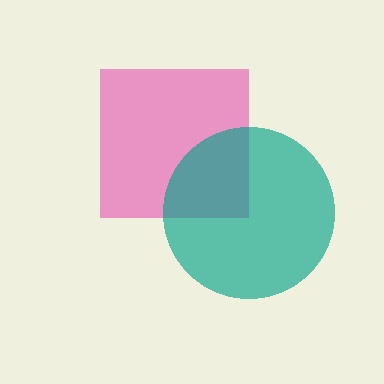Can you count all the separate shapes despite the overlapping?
Yes, there are 2 separate shapes.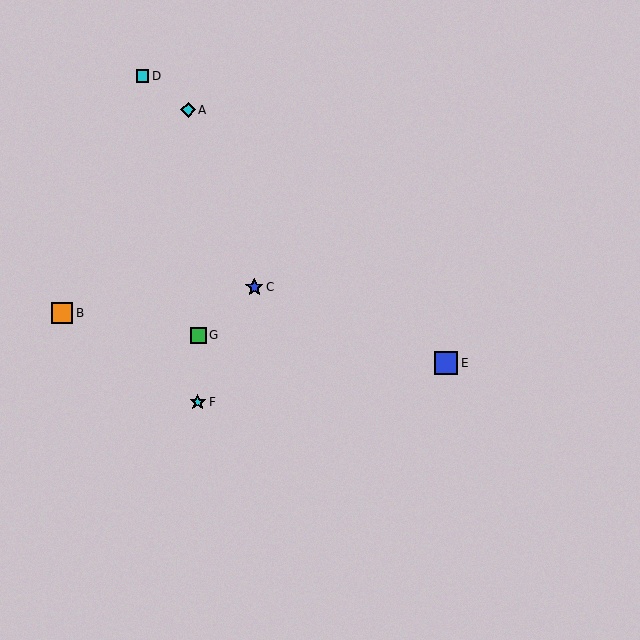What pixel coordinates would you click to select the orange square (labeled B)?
Click at (62, 313) to select the orange square B.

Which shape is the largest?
The blue square (labeled E) is the largest.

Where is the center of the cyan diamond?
The center of the cyan diamond is at (188, 110).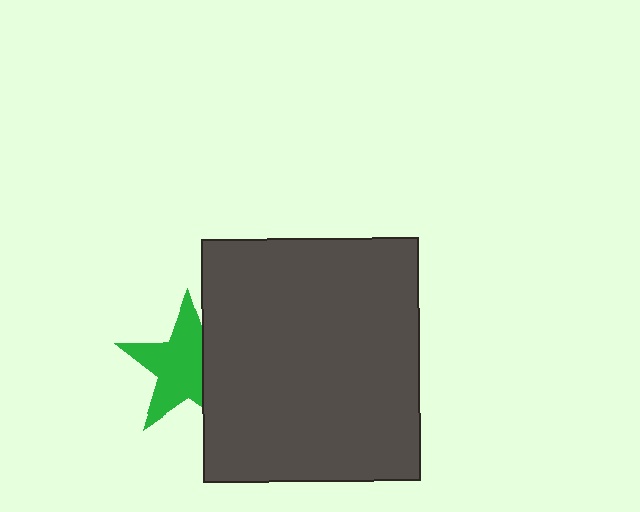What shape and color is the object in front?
The object in front is a dark gray rectangle.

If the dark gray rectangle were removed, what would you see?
You would see the complete green star.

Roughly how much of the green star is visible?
Most of it is visible (roughly 69%).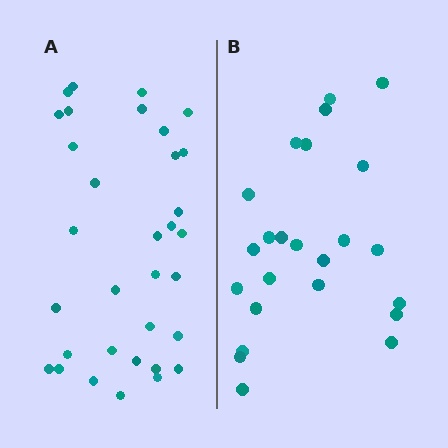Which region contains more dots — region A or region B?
Region A (the left region) has more dots.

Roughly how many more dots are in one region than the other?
Region A has roughly 8 or so more dots than region B.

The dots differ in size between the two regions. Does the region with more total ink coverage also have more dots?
No. Region B has more total ink coverage because its dots are larger, but region A actually contains more individual dots. Total area can be misleading — the number of items is what matters here.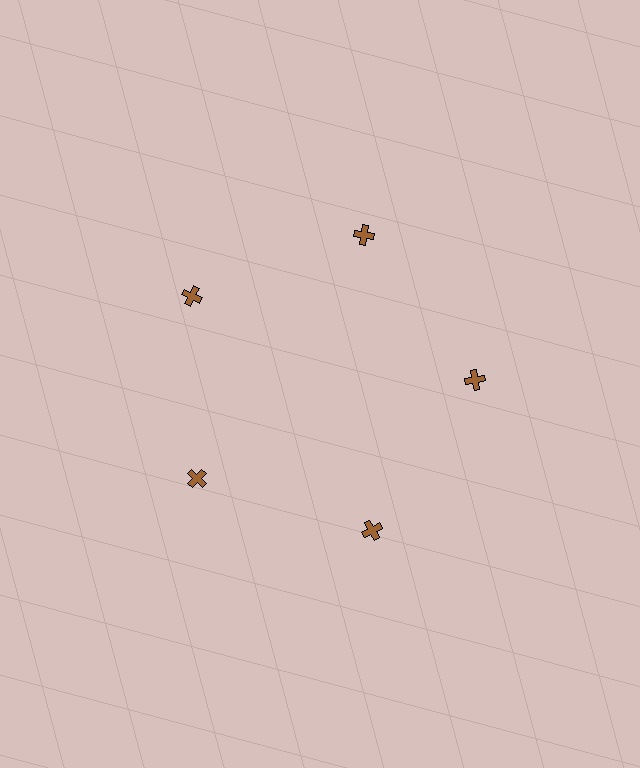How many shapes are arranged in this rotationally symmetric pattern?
There are 5 shapes, arranged in 5 groups of 1.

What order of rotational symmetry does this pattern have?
This pattern has 5-fold rotational symmetry.